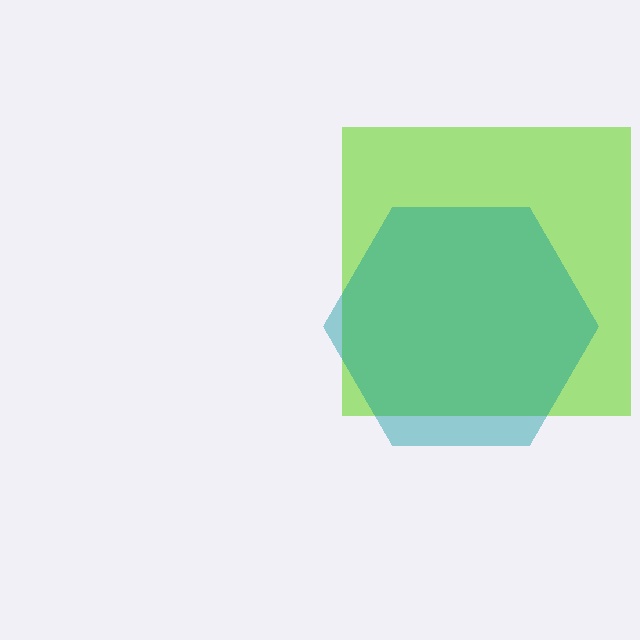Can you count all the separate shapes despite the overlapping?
Yes, there are 2 separate shapes.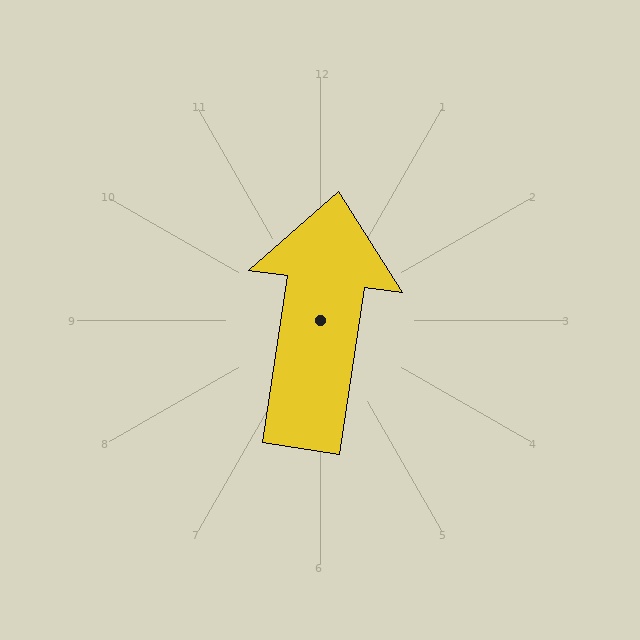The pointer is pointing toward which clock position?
Roughly 12 o'clock.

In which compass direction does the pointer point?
North.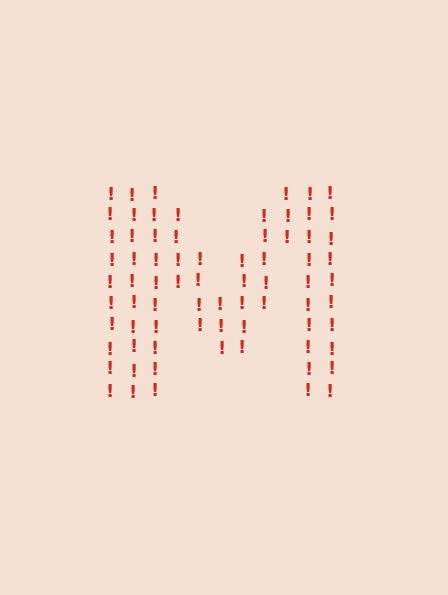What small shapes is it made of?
It is made of small exclamation marks.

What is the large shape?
The large shape is the letter M.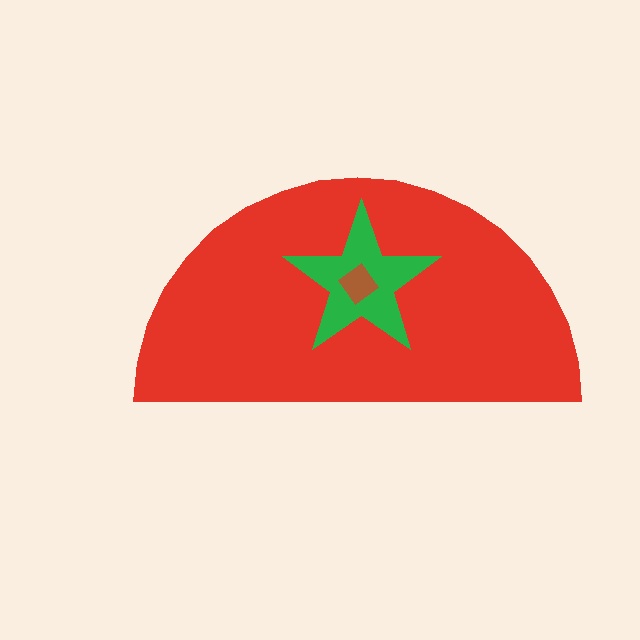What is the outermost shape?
The red semicircle.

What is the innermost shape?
The brown diamond.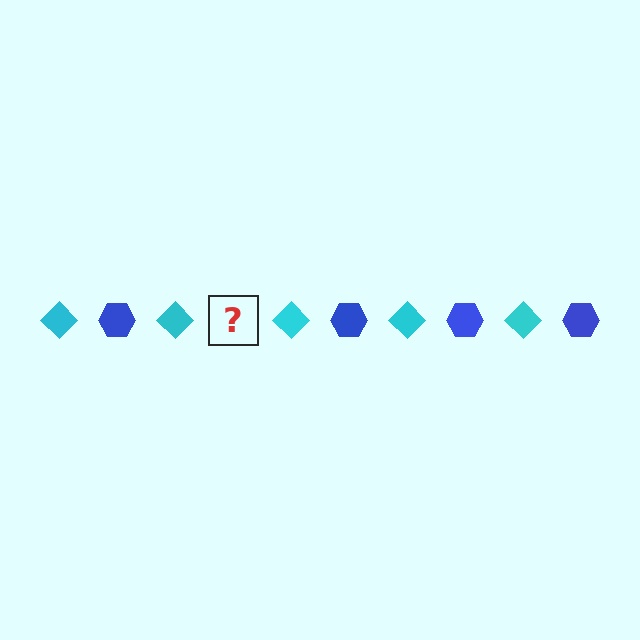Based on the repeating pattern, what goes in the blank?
The blank should be a blue hexagon.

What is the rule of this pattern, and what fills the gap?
The rule is that the pattern alternates between cyan diamond and blue hexagon. The gap should be filled with a blue hexagon.